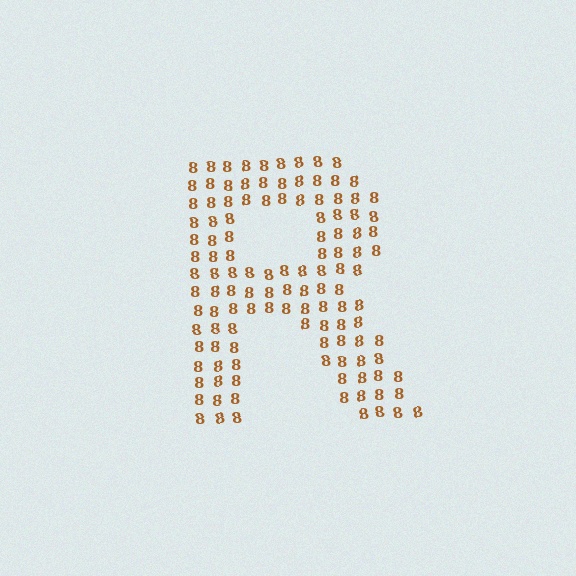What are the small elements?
The small elements are digit 8's.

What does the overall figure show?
The overall figure shows the letter R.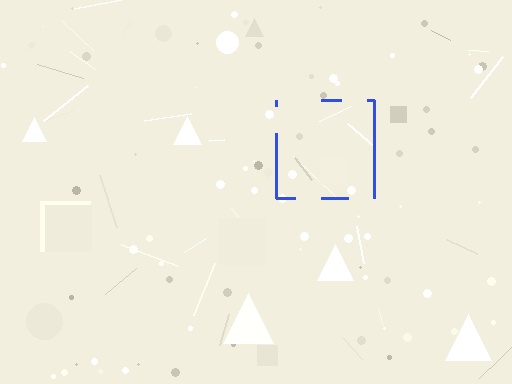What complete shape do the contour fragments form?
The contour fragments form a square.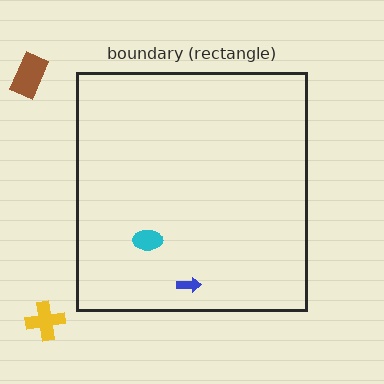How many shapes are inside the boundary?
2 inside, 2 outside.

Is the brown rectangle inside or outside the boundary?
Outside.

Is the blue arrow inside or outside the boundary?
Inside.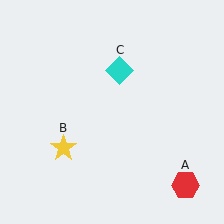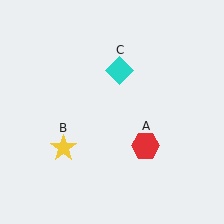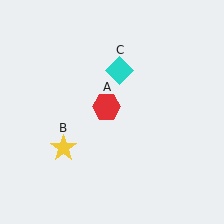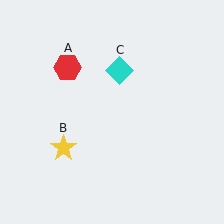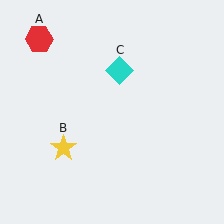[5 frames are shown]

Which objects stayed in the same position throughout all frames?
Yellow star (object B) and cyan diamond (object C) remained stationary.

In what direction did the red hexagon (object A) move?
The red hexagon (object A) moved up and to the left.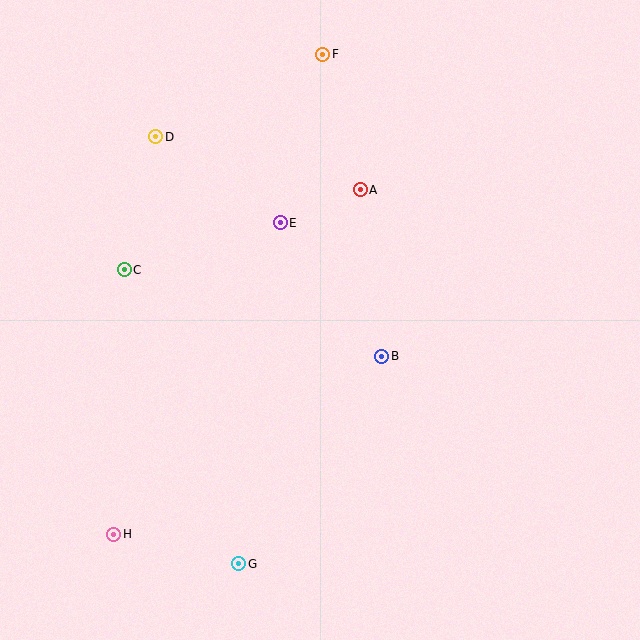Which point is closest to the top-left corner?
Point D is closest to the top-left corner.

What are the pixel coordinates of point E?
Point E is at (280, 223).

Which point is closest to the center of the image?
Point B at (382, 356) is closest to the center.